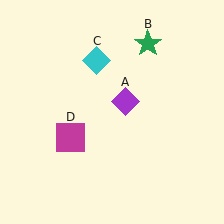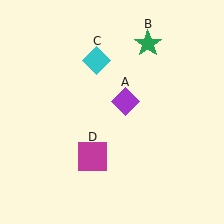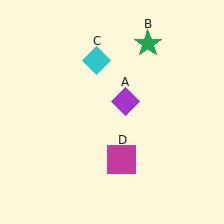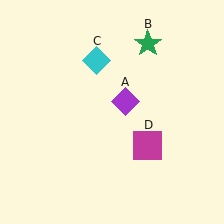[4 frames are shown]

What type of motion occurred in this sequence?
The magenta square (object D) rotated counterclockwise around the center of the scene.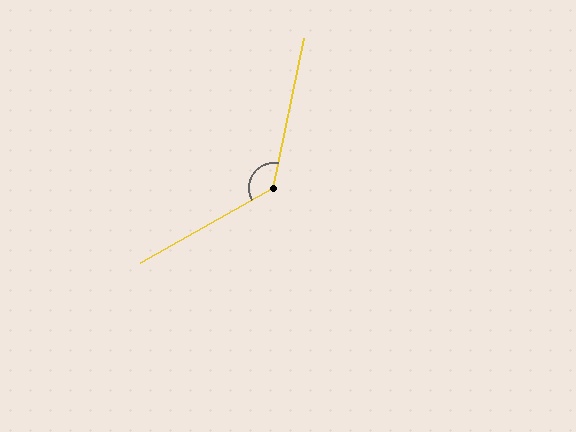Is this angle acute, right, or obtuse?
It is obtuse.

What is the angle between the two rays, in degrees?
Approximately 131 degrees.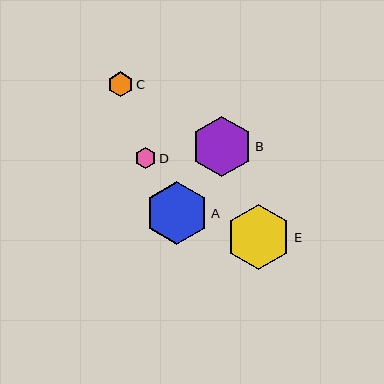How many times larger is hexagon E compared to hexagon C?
Hexagon E is approximately 2.6 times the size of hexagon C.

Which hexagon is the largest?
Hexagon E is the largest with a size of approximately 65 pixels.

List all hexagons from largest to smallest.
From largest to smallest: E, A, B, C, D.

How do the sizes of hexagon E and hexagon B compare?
Hexagon E and hexagon B are approximately the same size.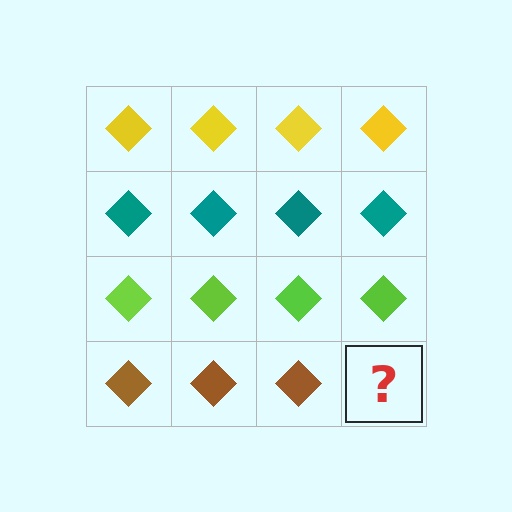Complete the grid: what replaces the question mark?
The question mark should be replaced with a brown diamond.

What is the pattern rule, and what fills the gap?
The rule is that each row has a consistent color. The gap should be filled with a brown diamond.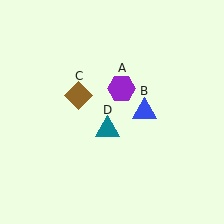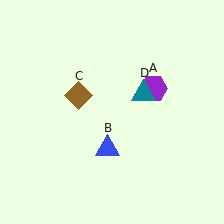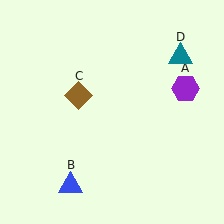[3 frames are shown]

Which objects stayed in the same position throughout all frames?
Brown diamond (object C) remained stationary.